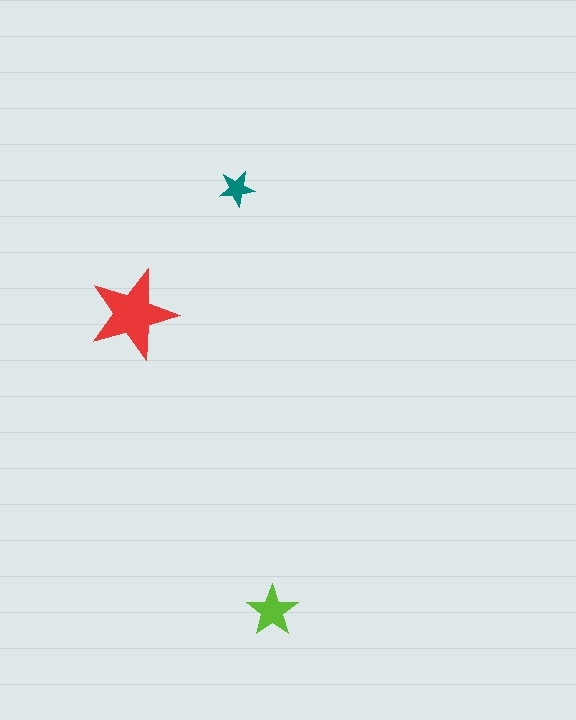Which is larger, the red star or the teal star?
The red one.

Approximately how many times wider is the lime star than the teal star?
About 1.5 times wider.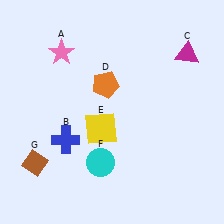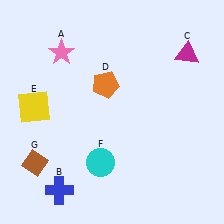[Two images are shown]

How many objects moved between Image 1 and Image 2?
2 objects moved between the two images.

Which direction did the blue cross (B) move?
The blue cross (B) moved down.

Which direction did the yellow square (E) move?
The yellow square (E) moved left.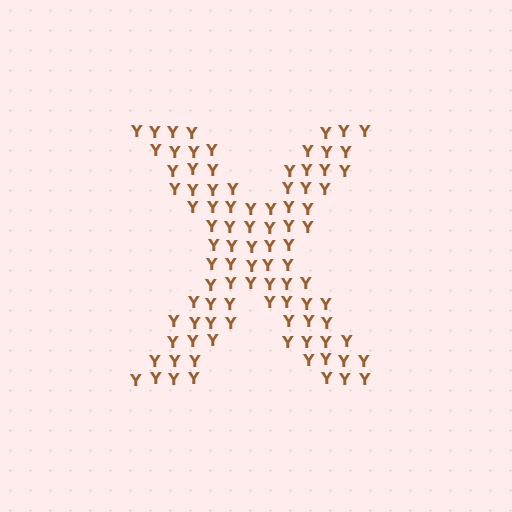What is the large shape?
The large shape is the letter X.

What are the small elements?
The small elements are letter Y's.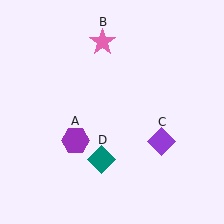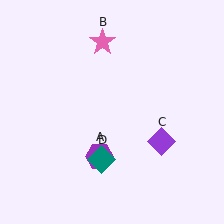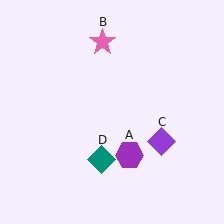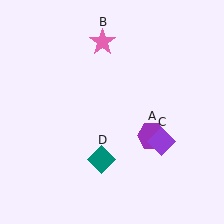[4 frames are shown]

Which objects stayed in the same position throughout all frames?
Pink star (object B) and purple diamond (object C) and teal diamond (object D) remained stationary.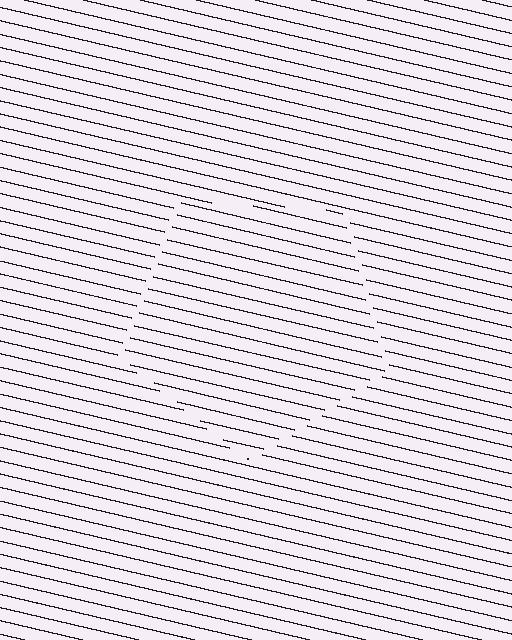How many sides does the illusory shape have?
5 sides — the line-ends trace a pentagon.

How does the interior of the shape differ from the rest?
The interior of the shape contains the same grating, shifted by half a period — the contour is defined by the phase discontinuity where line-ends from the inner and outer gratings abut.